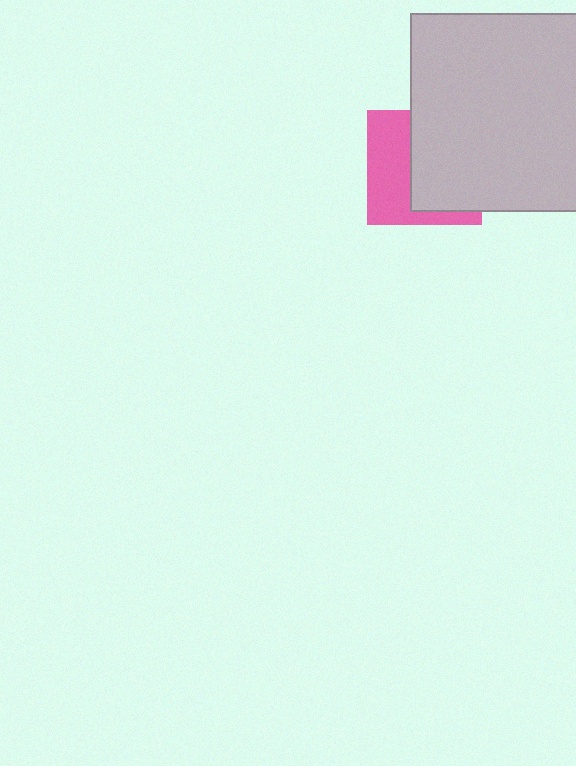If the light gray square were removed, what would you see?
You would see the complete pink square.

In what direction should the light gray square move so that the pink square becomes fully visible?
The light gray square should move right. That is the shortest direction to clear the overlap and leave the pink square fully visible.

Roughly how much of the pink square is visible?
A small part of it is visible (roughly 44%).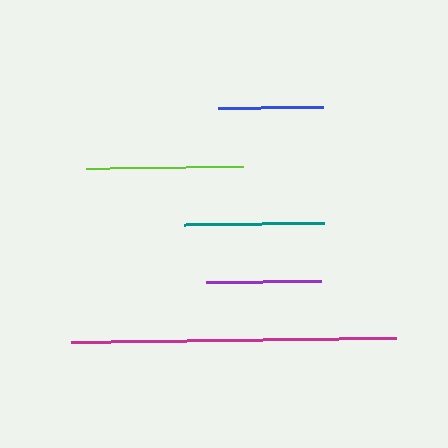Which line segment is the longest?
The magenta line is the longest at approximately 326 pixels.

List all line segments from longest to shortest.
From longest to shortest: magenta, lime, teal, purple, blue.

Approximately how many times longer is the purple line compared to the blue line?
The purple line is approximately 1.1 times the length of the blue line.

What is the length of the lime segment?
The lime segment is approximately 156 pixels long.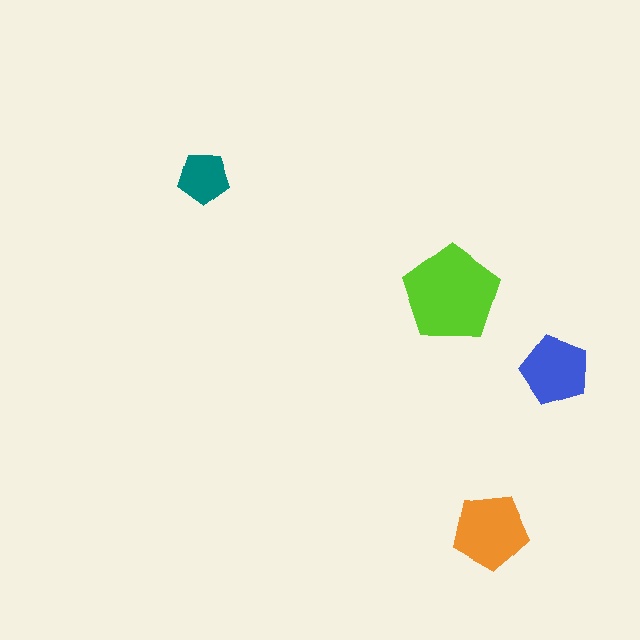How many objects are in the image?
There are 4 objects in the image.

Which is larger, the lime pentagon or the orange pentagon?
The lime one.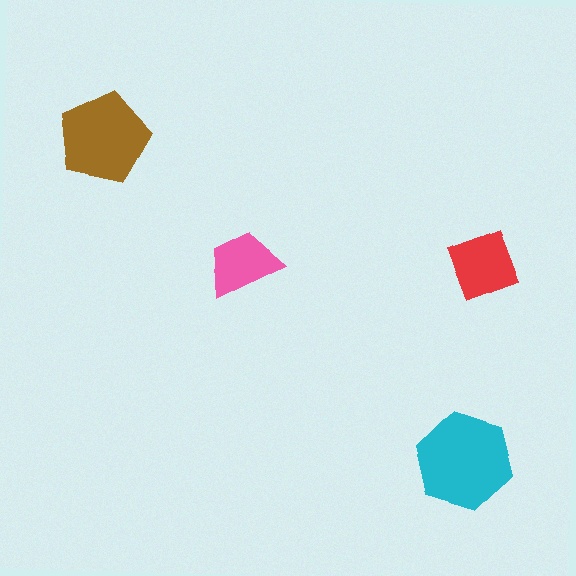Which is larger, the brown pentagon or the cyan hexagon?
The cyan hexagon.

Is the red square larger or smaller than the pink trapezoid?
Larger.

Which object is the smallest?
The pink trapezoid.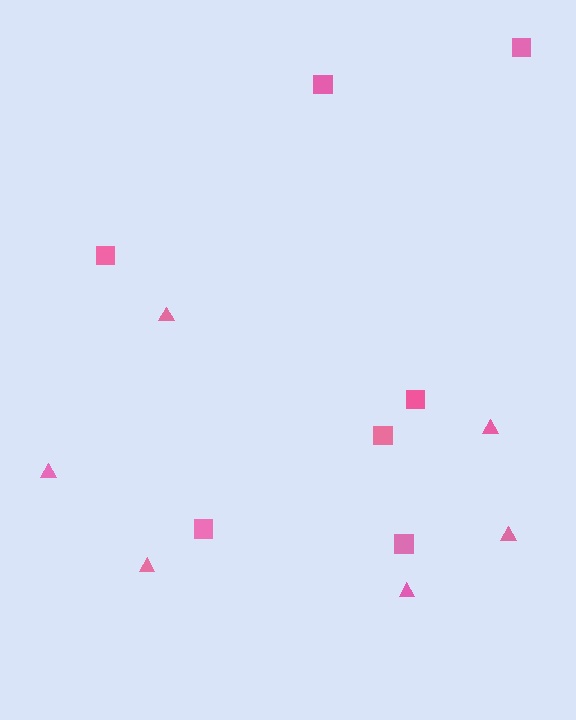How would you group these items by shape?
There are 2 groups: one group of squares (7) and one group of triangles (6).